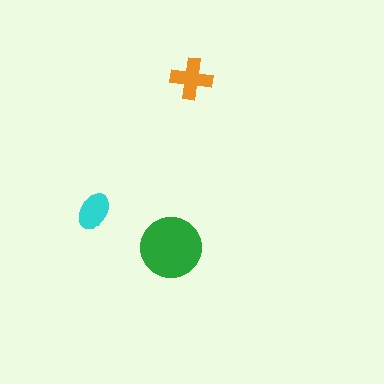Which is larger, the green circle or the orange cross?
The green circle.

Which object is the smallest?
The cyan ellipse.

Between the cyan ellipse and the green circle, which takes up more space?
The green circle.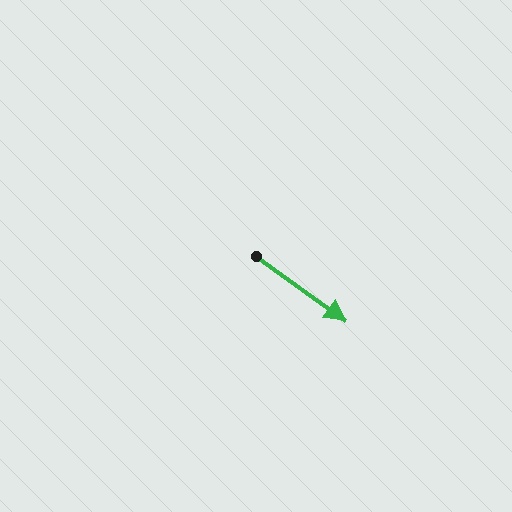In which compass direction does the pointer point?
Southeast.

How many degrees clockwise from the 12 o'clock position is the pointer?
Approximately 126 degrees.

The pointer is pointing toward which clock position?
Roughly 4 o'clock.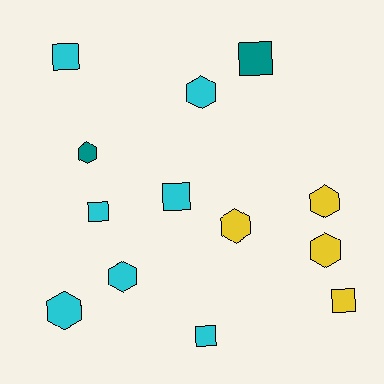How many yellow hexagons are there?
There are 3 yellow hexagons.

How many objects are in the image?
There are 13 objects.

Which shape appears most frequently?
Hexagon, with 7 objects.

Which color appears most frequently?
Cyan, with 7 objects.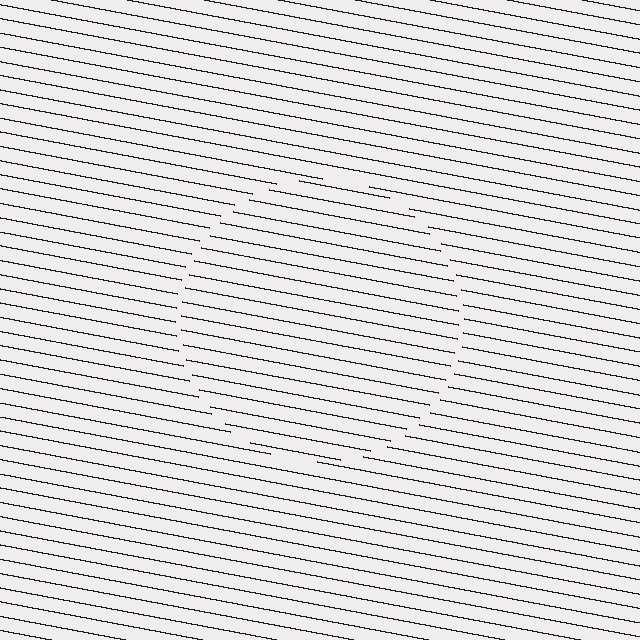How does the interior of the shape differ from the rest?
The interior of the shape contains the same grating, shifted by half a period — the contour is defined by the phase discontinuity where line-ends from the inner and outer gratings abut.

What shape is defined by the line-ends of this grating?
An illusory circle. The interior of the shape contains the same grating, shifted by half a period — the contour is defined by the phase discontinuity where line-ends from the inner and outer gratings abut.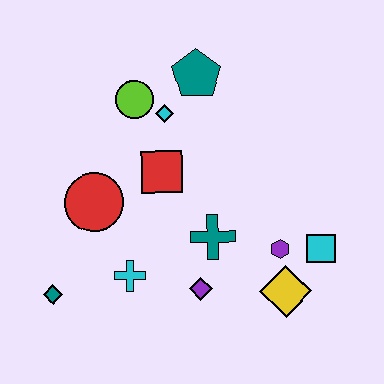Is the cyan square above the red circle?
No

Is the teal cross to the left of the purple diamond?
No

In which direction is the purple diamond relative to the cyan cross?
The purple diamond is to the right of the cyan cross.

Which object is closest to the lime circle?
The cyan diamond is closest to the lime circle.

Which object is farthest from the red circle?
The cyan square is farthest from the red circle.